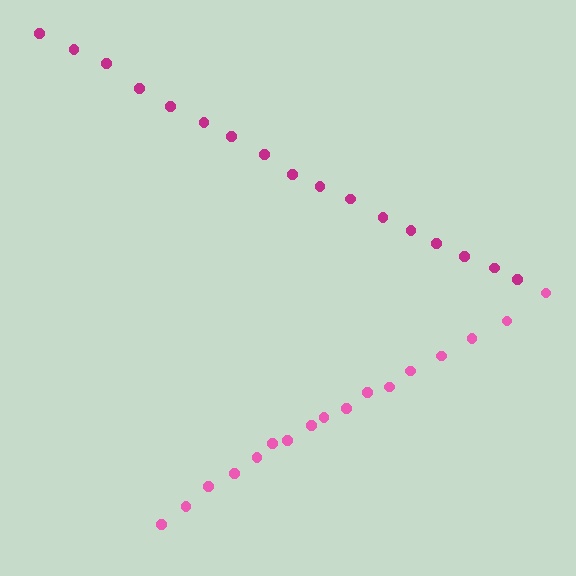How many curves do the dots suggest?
There are 2 distinct paths.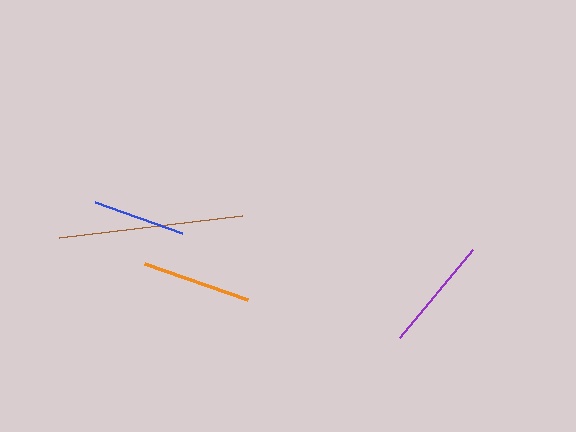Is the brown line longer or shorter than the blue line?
The brown line is longer than the blue line.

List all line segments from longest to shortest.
From longest to shortest: brown, purple, orange, blue.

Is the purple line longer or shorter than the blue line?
The purple line is longer than the blue line.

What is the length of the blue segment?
The blue segment is approximately 92 pixels long.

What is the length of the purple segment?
The purple segment is approximately 113 pixels long.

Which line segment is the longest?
The brown line is the longest at approximately 185 pixels.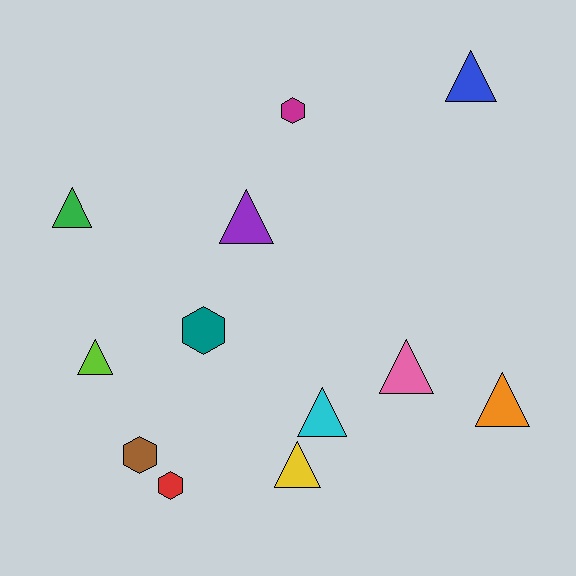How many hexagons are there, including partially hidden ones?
There are 4 hexagons.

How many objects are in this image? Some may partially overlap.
There are 12 objects.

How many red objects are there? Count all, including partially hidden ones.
There is 1 red object.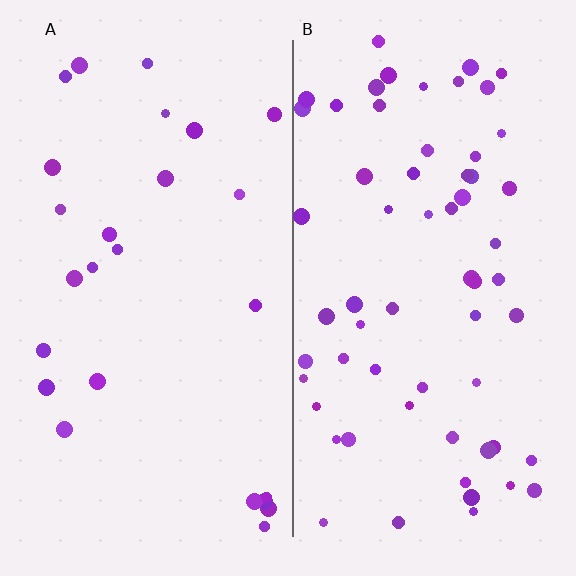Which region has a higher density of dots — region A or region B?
B (the right).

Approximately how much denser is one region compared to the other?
Approximately 2.5× — region B over region A.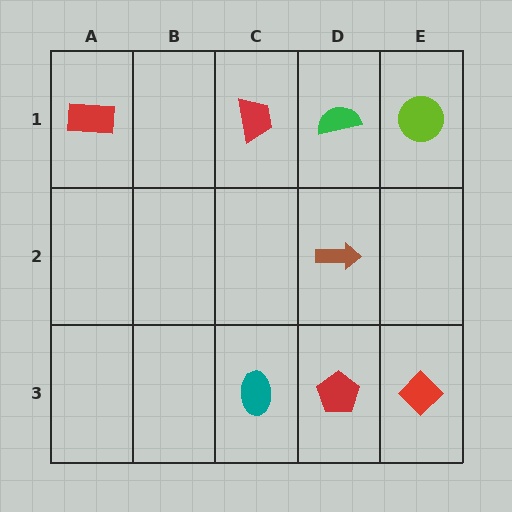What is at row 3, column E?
A red diamond.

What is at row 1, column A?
A red rectangle.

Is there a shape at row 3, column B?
No, that cell is empty.